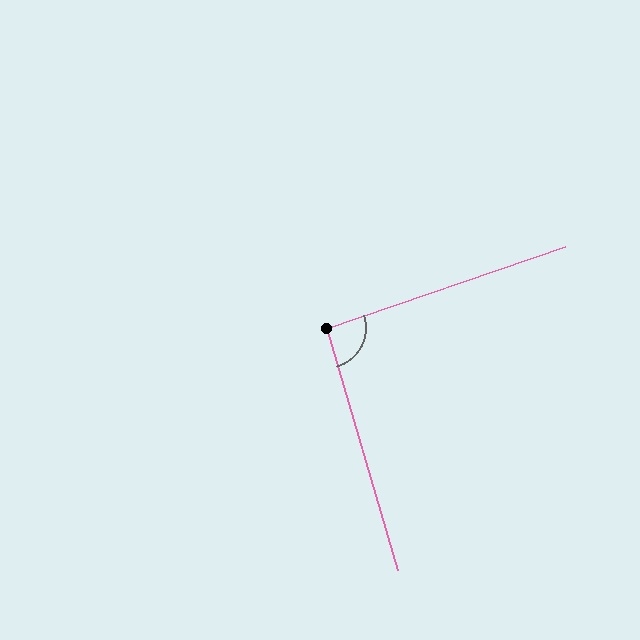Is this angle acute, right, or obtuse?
It is approximately a right angle.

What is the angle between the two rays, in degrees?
Approximately 93 degrees.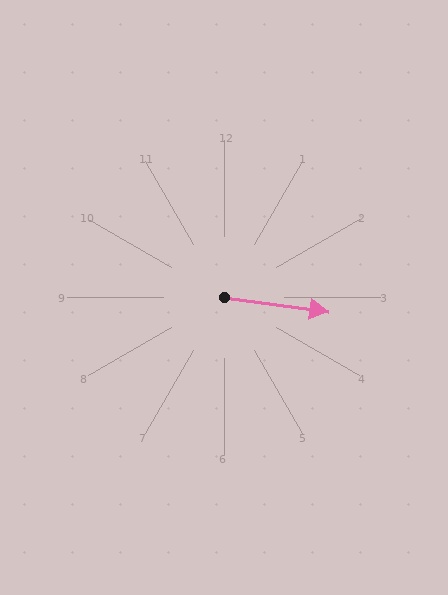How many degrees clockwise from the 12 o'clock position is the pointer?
Approximately 98 degrees.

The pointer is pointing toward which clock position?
Roughly 3 o'clock.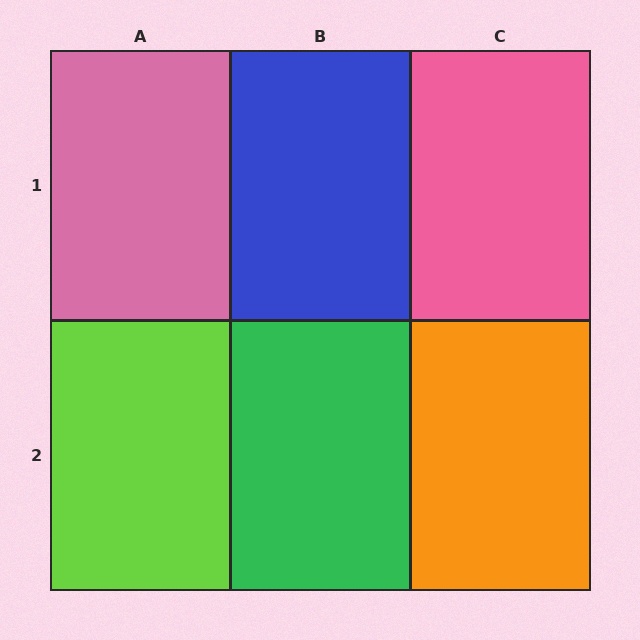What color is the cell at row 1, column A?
Pink.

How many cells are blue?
1 cell is blue.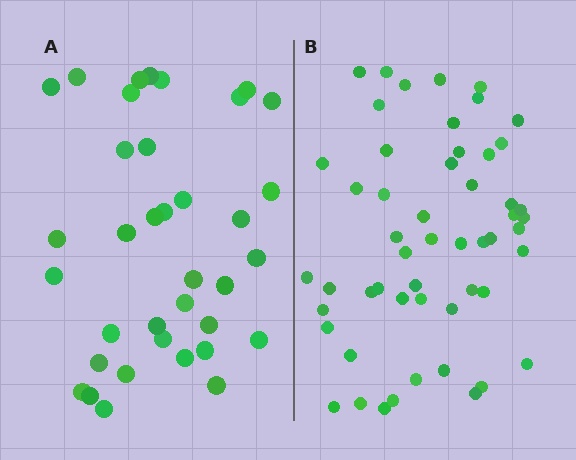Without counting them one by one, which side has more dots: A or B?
Region B (the right region) has more dots.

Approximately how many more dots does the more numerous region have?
Region B has approximately 15 more dots than region A.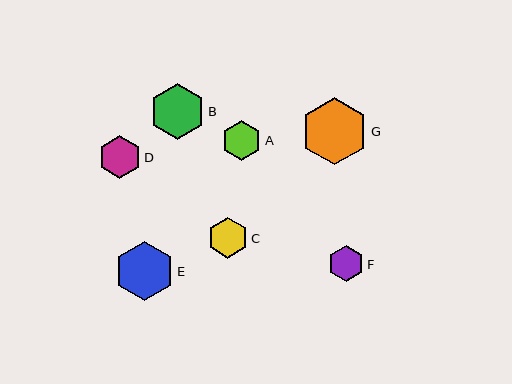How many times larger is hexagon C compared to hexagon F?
Hexagon C is approximately 1.1 times the size of hexagon F.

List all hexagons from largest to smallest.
From largest to smallest: G, E, B, D, C, A, F.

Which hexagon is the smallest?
Hexagon F is the smallest with a size of approximately 36 pixels.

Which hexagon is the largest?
Hexagon G is the largest with a size of approximately 67 pixels.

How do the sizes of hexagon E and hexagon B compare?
Hexagon E and hexagon B are approximately the same size.